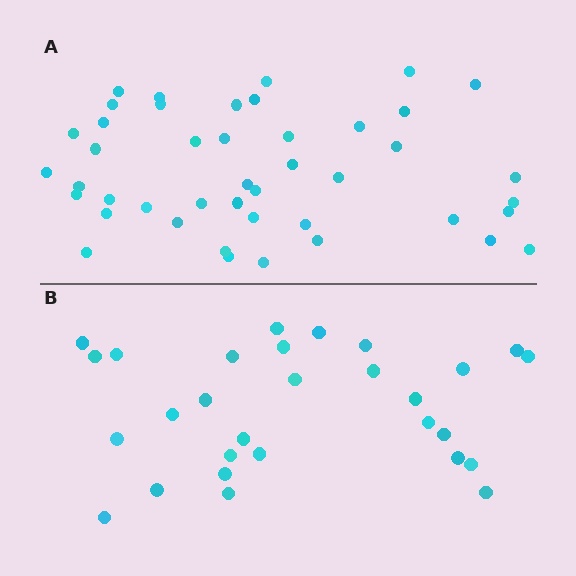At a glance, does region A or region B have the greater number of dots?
Region A (the top region) has more dots.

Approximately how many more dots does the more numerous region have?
Region A has approximately 15 more dots than region B.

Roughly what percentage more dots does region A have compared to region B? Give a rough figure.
About 50% more.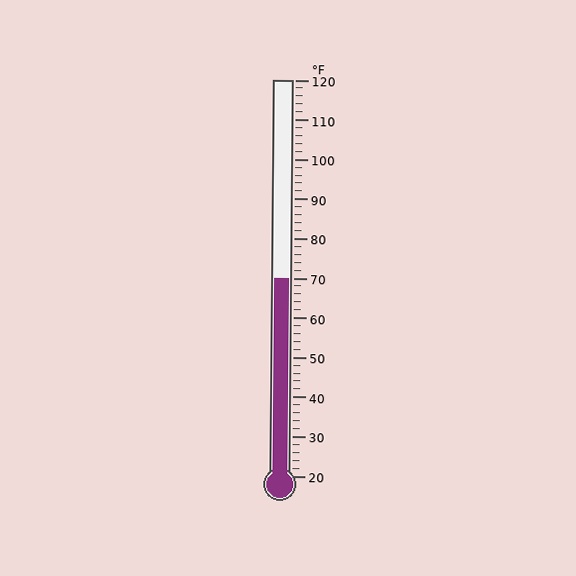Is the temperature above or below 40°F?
The temperature is above 40°F.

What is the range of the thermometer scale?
The thermometer scale ranges from 20°F to 120°F.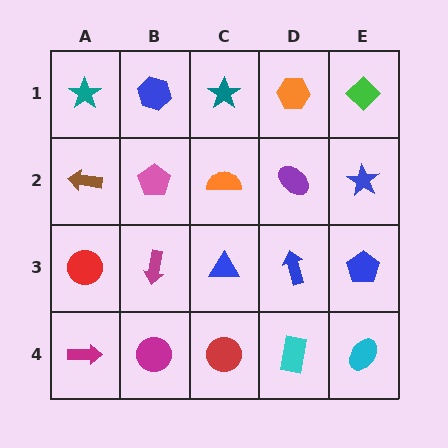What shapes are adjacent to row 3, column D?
A purple ellipse (row 2, column D), a cyan rectangle (row 4, column D), a blue triangle (row 3, column C), a blue pentagon (row 3, column E).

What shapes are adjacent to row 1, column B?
A pink pentagon (row 2, column B), a teal star (row 1, column A), a teal star (row 1, column C).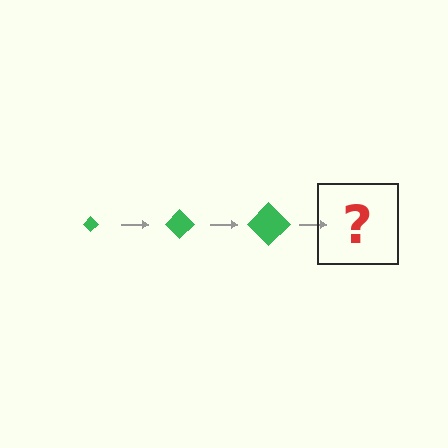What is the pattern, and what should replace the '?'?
The pattern is that the diamond gets progressively larger each step. The '?' should be a green diamond, larger than the previous one.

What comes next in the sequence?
The next element should be a green diamond, larger than the previous one.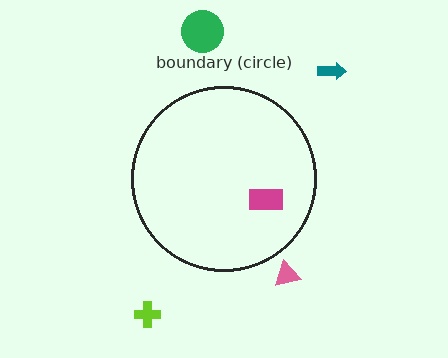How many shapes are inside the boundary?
1 inside, 4 outside.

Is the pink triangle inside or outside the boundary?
Outside.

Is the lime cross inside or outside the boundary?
Outside.